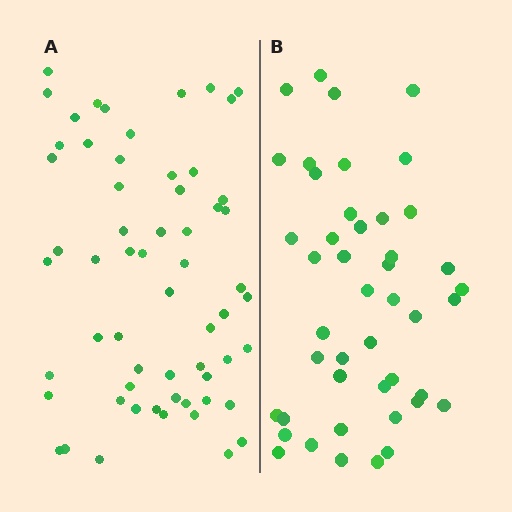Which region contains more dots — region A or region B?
Region A (the left region) has more dots.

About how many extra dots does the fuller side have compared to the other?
Region A has approximately 15 more dots than region B.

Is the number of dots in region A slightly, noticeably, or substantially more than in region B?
Region A has noticeably more, but not dramatically so. The ratio is roughly 1.3 to 1.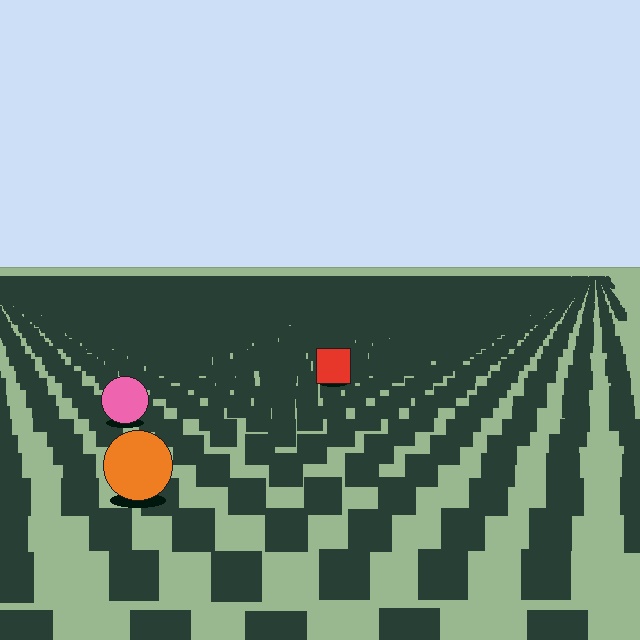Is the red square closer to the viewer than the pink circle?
No. The pink circle is closer — you can tell from the texture gradient: the ground texture is coarser near it.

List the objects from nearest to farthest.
From nearest to farthest: the orange circle, the pink circle, the red square.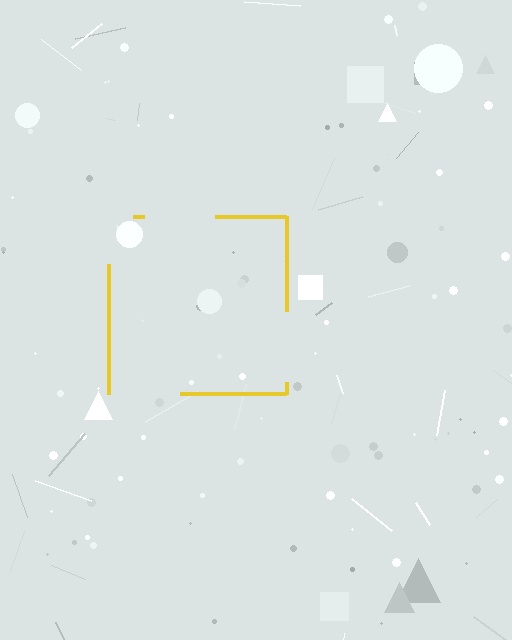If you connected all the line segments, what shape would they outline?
They would outline a square.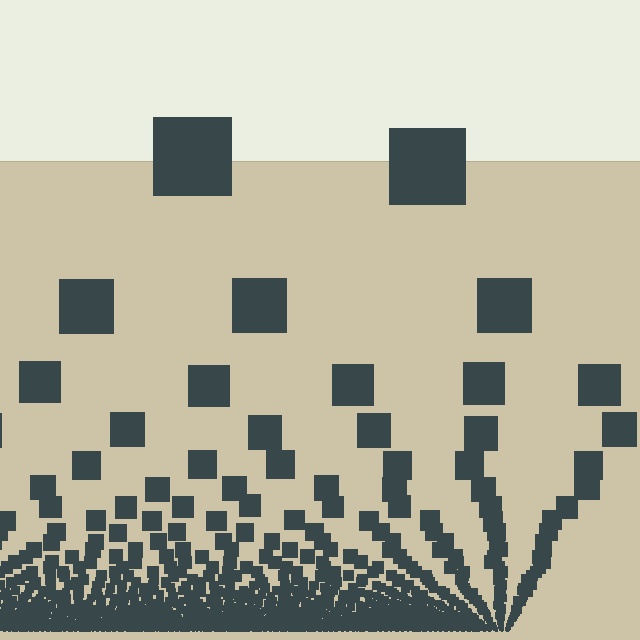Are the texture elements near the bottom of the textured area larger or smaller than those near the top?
Smaller. The gradient is inverted — elements near the bottom are smaller and denser.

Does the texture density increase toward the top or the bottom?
Density increases toward the bottom.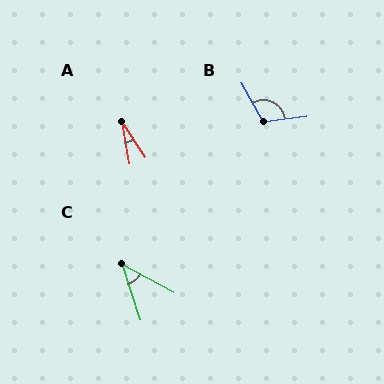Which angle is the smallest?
A, at approximately 23 degrees.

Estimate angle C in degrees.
Approximately 43 degrees.